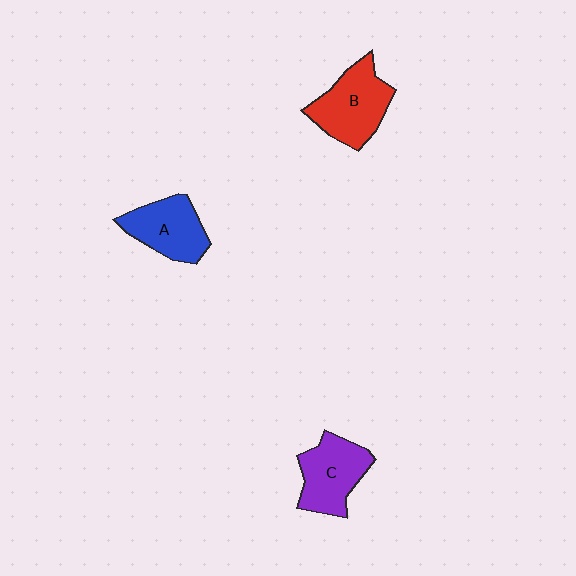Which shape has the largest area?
Shape B (red).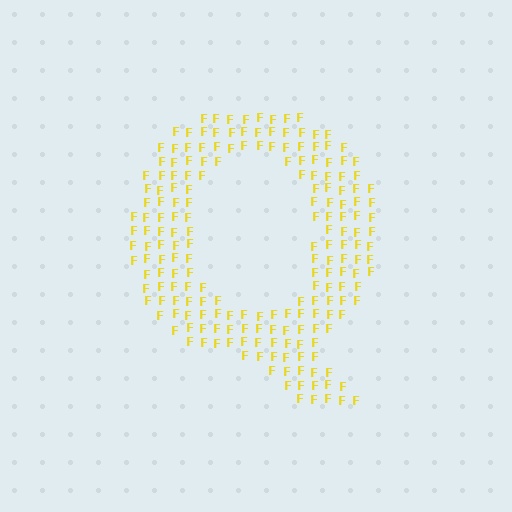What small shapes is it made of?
It is made of small letter F's.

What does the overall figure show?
The overall figure shows the letter Q.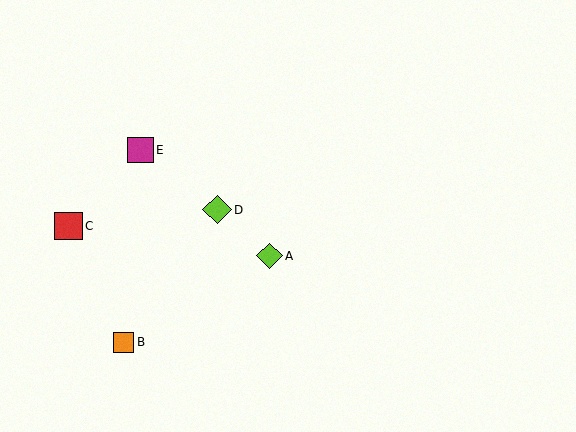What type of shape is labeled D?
Shape D is a lime diamond.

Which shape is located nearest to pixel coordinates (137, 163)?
The magenta square (labeled E) at (141, 150) is nearest to that location.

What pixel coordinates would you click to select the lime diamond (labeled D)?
Click at (217, 210) to select the lime diamond D.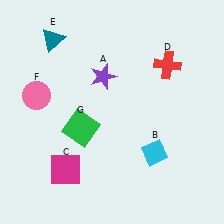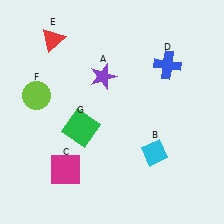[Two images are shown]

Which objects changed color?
D changed from red to blue. E changed from teal to red. F changed from pink to lime.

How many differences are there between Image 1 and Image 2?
There are 3 differences between the two images.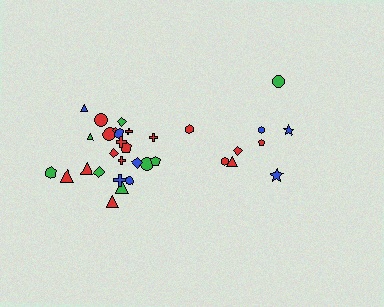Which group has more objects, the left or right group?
The left group.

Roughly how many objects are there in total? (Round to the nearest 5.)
Roughly 35 objects in total.